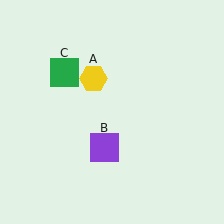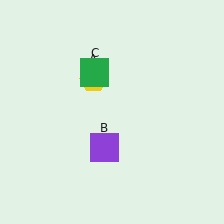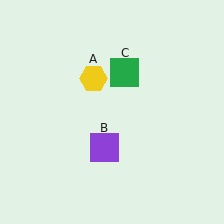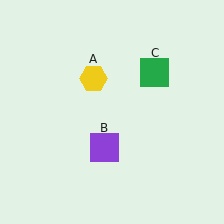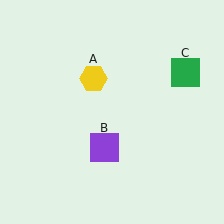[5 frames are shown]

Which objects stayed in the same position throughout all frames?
Yellow hexagon (object A) and purple square (object B) remained stationary.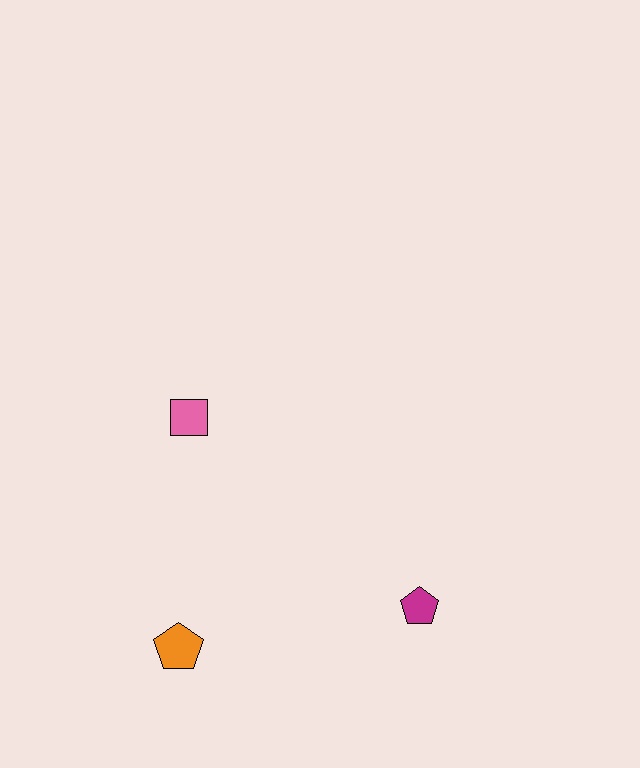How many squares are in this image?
There is 1 square.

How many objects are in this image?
There are 3 objects.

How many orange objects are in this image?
There is 1 orange object.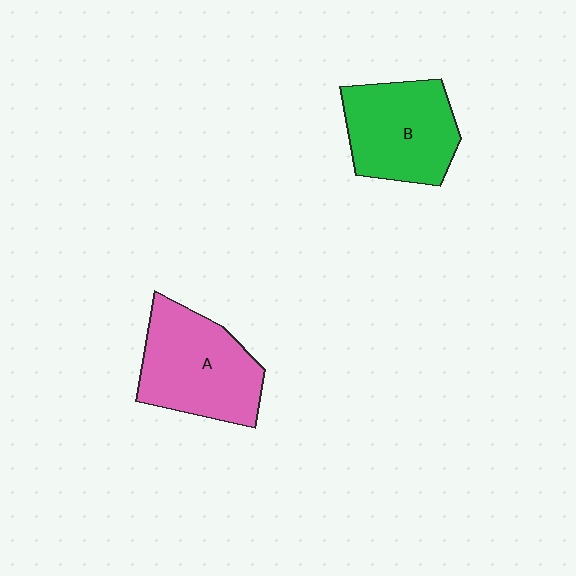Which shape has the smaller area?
Shape B (green).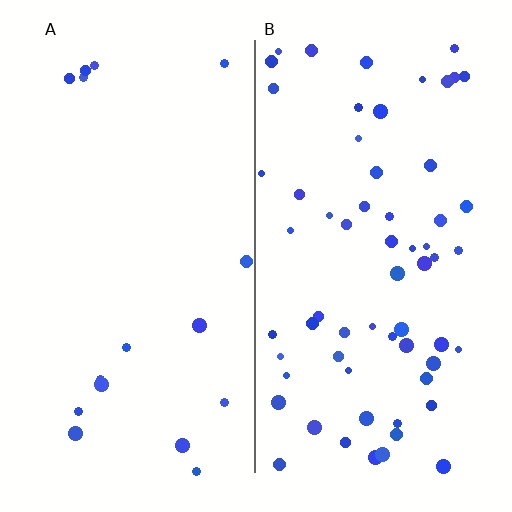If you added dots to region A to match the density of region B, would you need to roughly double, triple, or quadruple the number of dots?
Approximately quadruple.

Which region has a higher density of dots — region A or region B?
B (the right).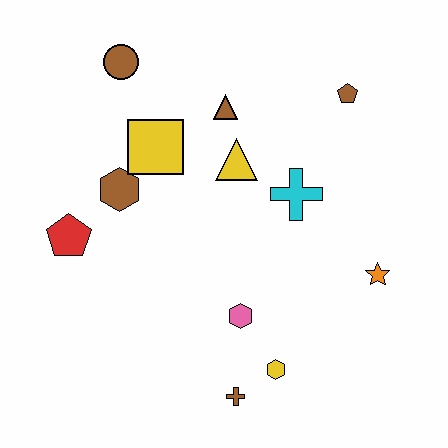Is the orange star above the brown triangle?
No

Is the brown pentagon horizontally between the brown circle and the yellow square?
No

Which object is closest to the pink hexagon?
The yellow hexagon is closest to the pink hexagon.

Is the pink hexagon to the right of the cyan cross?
No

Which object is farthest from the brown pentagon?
The brown cross is farthest from the brown pentagon.